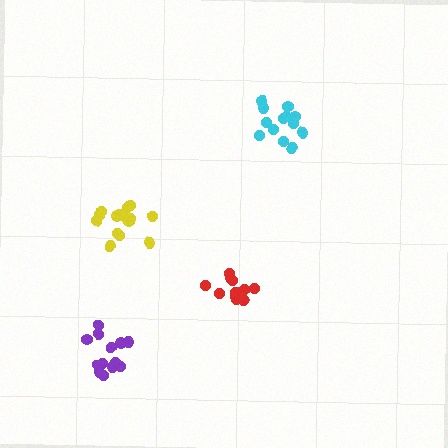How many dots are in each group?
Group 1: 16 dots, Group 2: 13 dots, Group 3: 12 dots, Group 4: 14 dots (55 total).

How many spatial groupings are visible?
There are 4 spatial groupings.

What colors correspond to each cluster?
The clusters are colored: yellow, cyan, red, purple.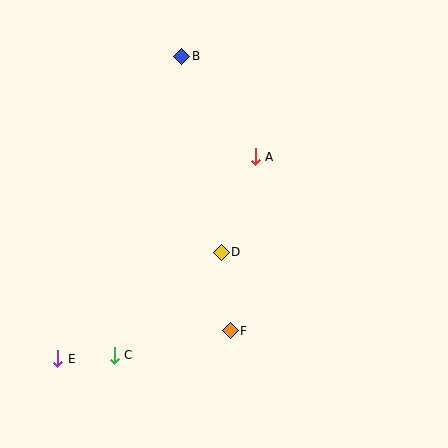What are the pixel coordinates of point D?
Point D is at (221, 252).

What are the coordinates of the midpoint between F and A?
The midpoint between F and A is at (243, 244).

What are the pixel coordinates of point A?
Point A is at (255, 157).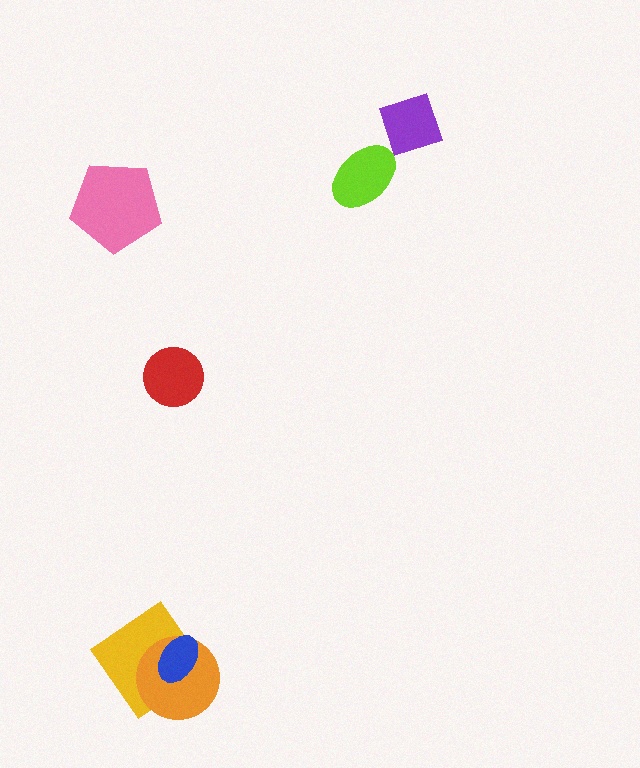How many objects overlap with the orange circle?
2 objects overlap with the orange circle.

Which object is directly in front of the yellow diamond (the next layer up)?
The orange circle is directly in front of the yellow diamond.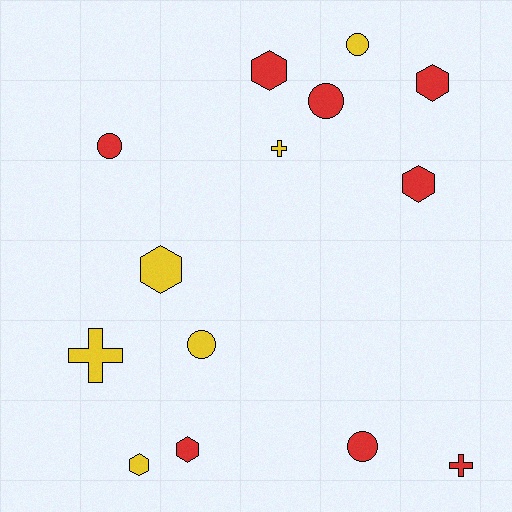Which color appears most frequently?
Red, with 8 objects.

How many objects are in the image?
There are 14 objects.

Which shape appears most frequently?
Hexagon, with 6 objects.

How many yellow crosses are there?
There are 2 yellow crosses.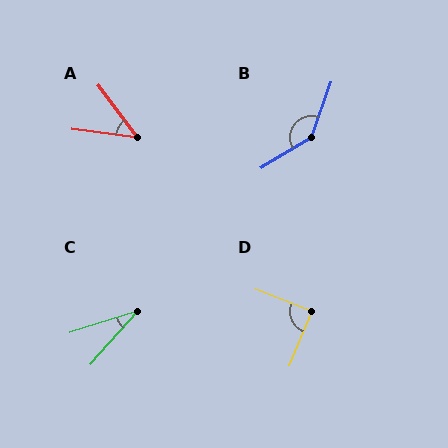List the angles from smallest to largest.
C (30°), A (46°), D (89°), B (140°).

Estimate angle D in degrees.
Approximately 89 degrees.